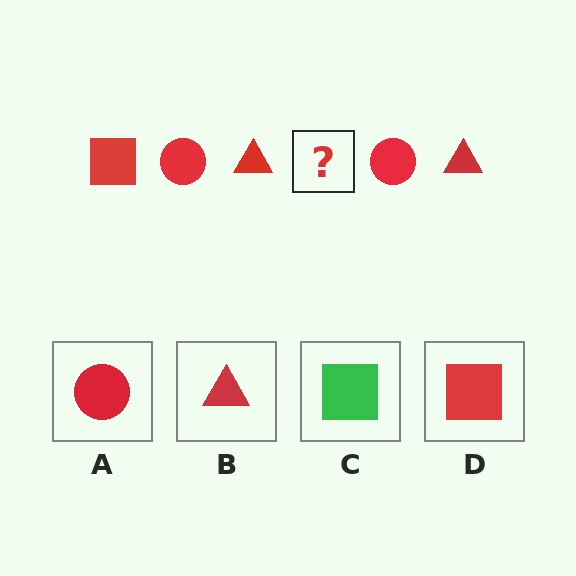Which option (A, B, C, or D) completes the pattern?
D.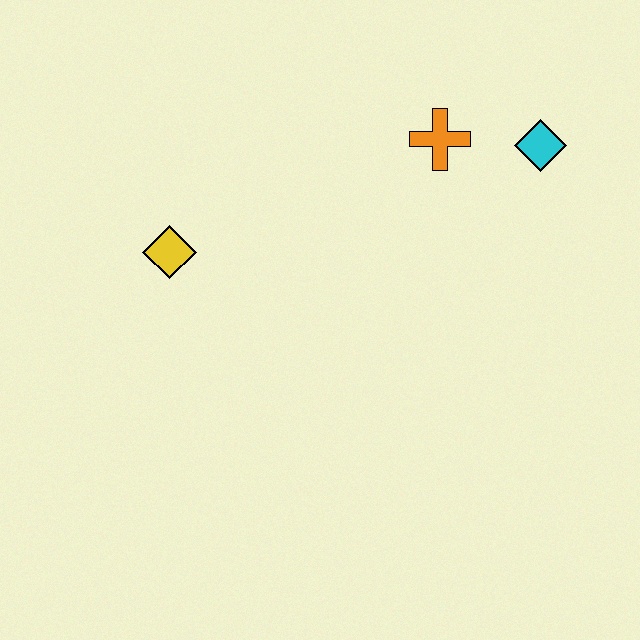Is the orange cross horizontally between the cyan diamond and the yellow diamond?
Yes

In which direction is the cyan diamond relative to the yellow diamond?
The cyan diamond is to the right of the yellow diamond.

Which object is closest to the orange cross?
The cyan diamond is closest to the orange cross.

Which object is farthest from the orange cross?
The yellow diamond is farthest from the orange cross.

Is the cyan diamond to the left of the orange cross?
No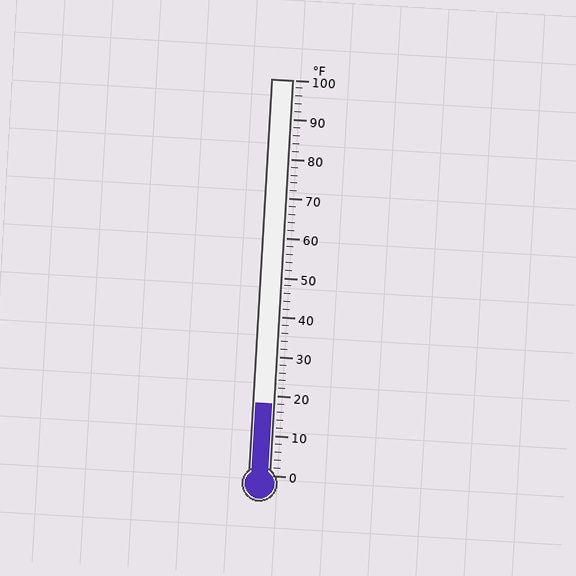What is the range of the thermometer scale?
The thermometer scale ranges from 0°F to 100°F.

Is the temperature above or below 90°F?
The temperature is below 90°F.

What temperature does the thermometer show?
The thermometer shows approximately 18°F.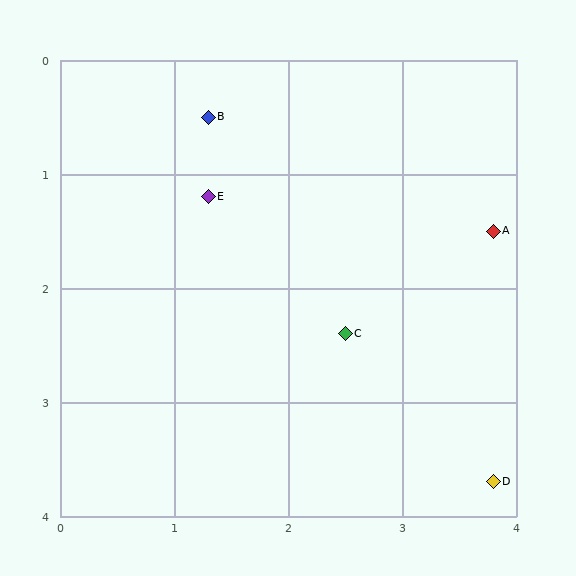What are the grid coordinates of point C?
Point C is at approximately (2.5, 2.4).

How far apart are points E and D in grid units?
Points E and D are about 3.5 grid units apart.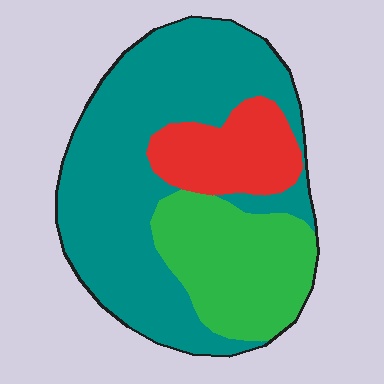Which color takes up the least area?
Red, at roughly 15%.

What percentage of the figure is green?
Green covers roughly 25% of the figure.